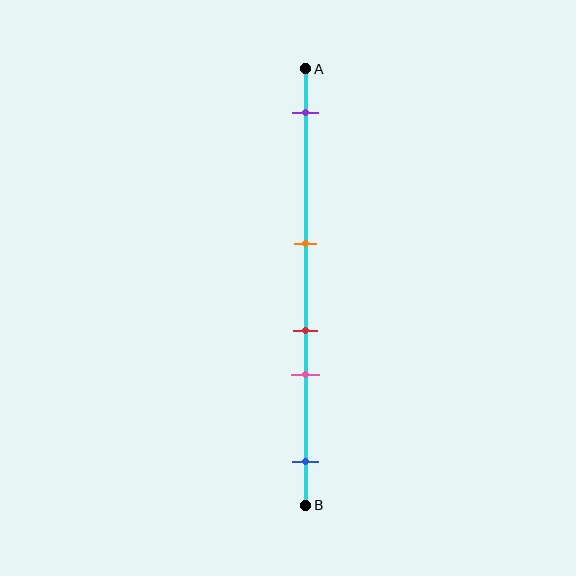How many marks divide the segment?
There are 5 marks dividing the segment.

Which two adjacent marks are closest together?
The red and pink marks are the closest adjacent pair.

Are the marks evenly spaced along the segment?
No, the marks are not evenly spaced.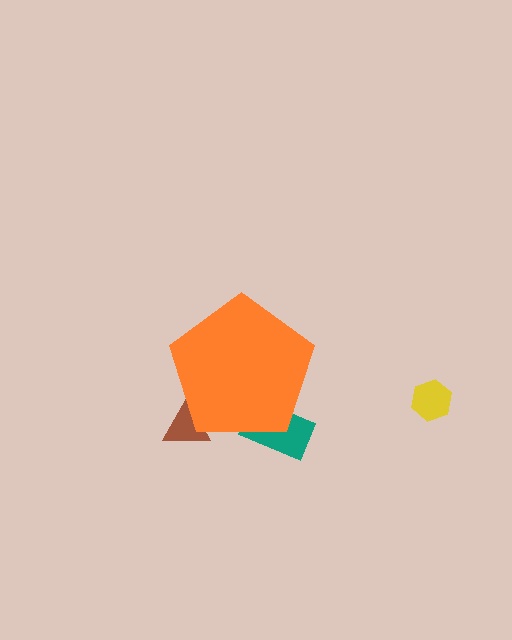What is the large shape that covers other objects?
An orange pentagon.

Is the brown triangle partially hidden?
Yes, the brown triangle is partially hidden behind the orange pentagon.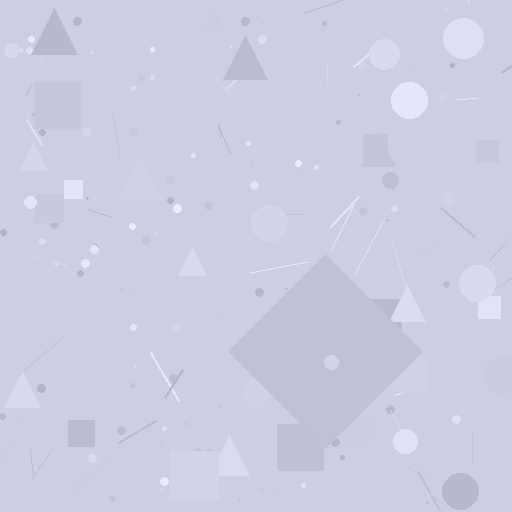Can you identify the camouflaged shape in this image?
The camouflaged shape is a diamond.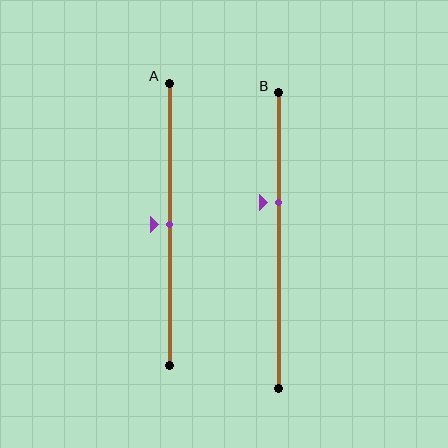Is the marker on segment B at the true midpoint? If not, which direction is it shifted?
No, the marker on segment B is shifted upward by about 13% of the segment length.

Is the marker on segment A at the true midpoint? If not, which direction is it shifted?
Yes, the marker on segment A is at the true midpoint.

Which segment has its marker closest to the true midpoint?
Segment A has its marker closest to the true midpoint.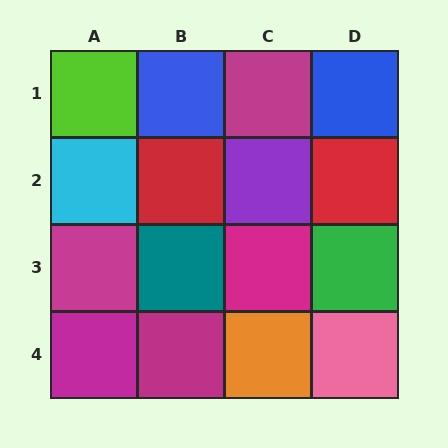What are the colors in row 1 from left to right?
Lime, blue, magenta, blue.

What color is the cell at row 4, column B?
Magenta.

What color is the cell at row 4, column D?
Pink.